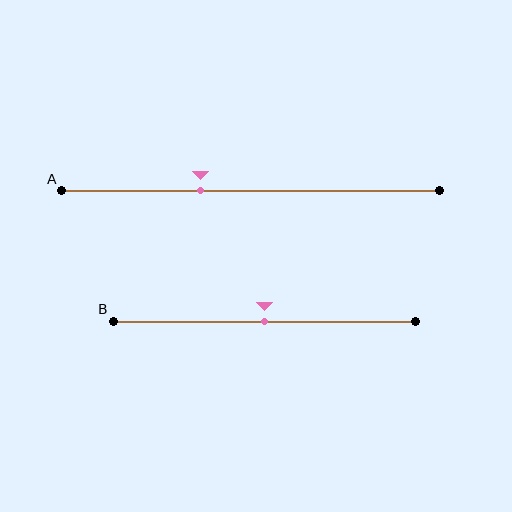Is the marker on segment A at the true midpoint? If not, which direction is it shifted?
No, the marker on segment A is shifted to the left by about 13% of the segment length.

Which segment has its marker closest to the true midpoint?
Segment B has its marker closest to the true midpoint.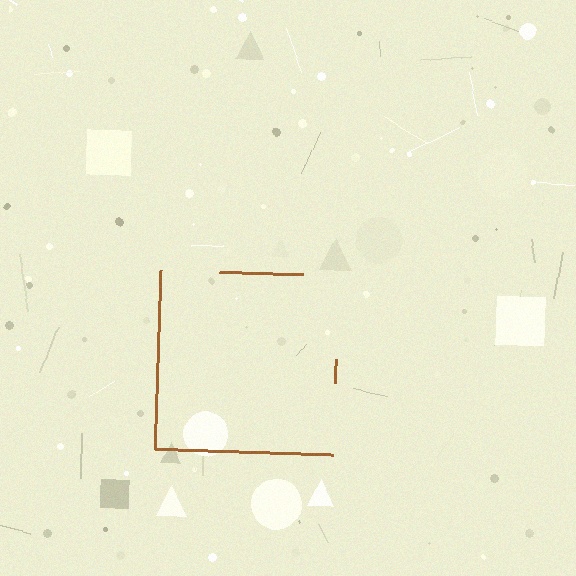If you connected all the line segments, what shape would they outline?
They would outline a square.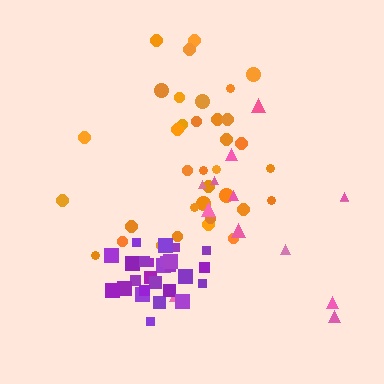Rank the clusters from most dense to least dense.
purple, orange, pink.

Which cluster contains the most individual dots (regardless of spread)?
Orange (35).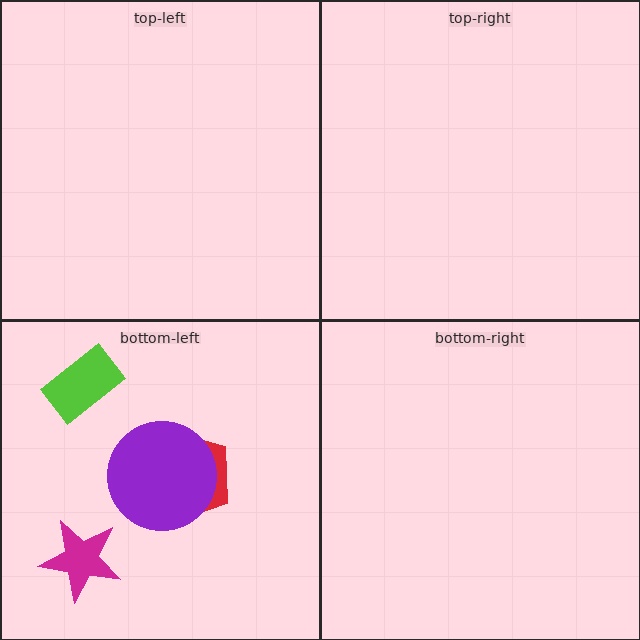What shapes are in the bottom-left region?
The red pentagon, the lime rectangle, the magenta star, the purple circle.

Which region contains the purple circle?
The bottom-left region.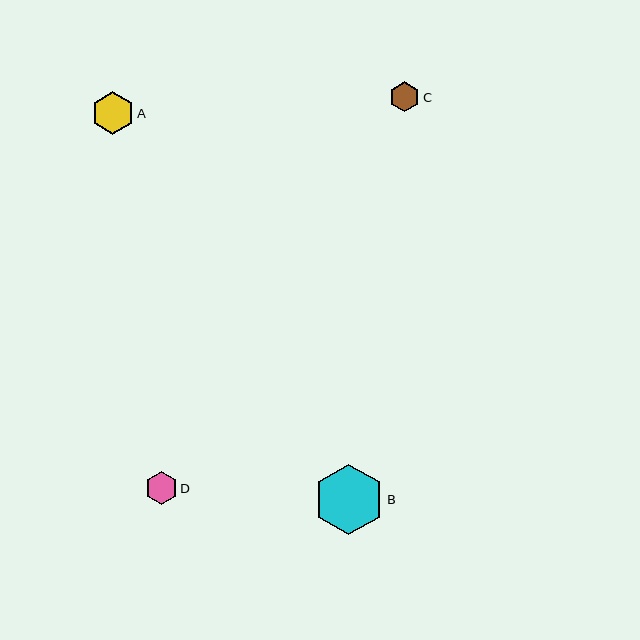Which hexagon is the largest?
Hexagon B is the largest with a size of approximately 71 pixels.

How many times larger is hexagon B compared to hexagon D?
Hexagon B is approximately 2.2 times the size of hexagon D.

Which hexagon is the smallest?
Hexagon C is the smallest with a size of approximately 30 pixels.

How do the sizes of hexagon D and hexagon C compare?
Hexagon D and hexagon C are approximately the same size.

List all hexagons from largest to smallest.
From largest to smallest: B, A, D, C.